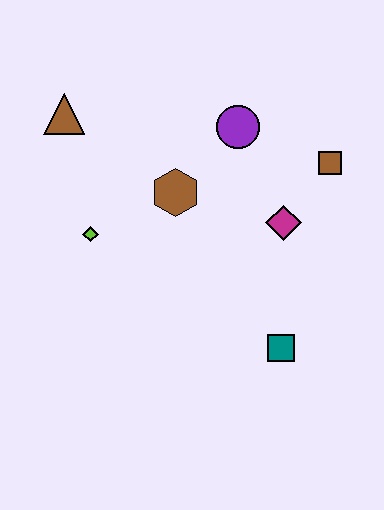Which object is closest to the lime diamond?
The brown hexagon is closest to the lime diamond.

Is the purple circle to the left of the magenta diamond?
Yes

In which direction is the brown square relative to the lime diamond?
The brown square is to the right of the lime diamond.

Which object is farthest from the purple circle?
The teal square is farthest from the purple circle.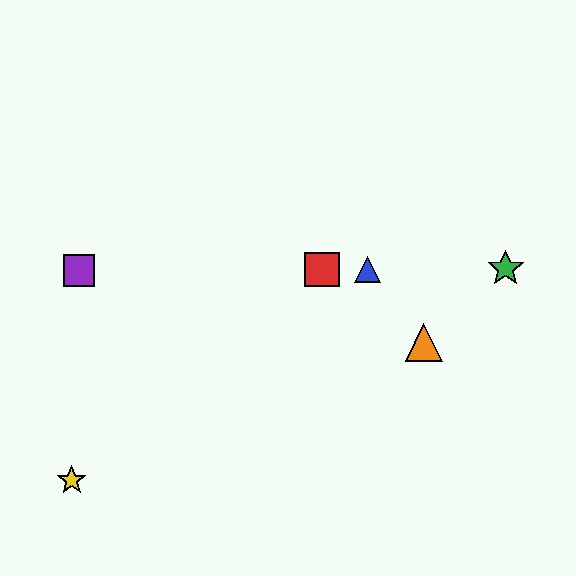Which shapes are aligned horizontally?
The red square, the blue triangle, the green star, the purple square are aligned horizontally.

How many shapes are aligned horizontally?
4 shapes (the red square, the blue triangle, the green star, the purple square) are aligned horizontally.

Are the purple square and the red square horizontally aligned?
Yes, both are at y≈270.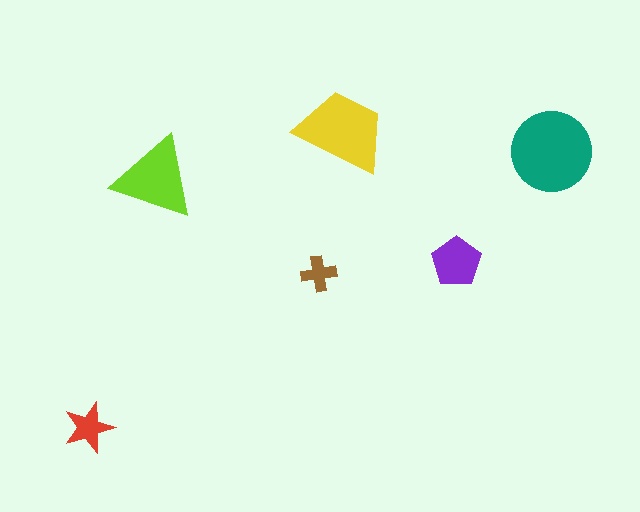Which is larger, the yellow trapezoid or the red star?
The yellow trapezoid.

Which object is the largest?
The teal circle.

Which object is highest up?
The yellow trapezoid is topmost.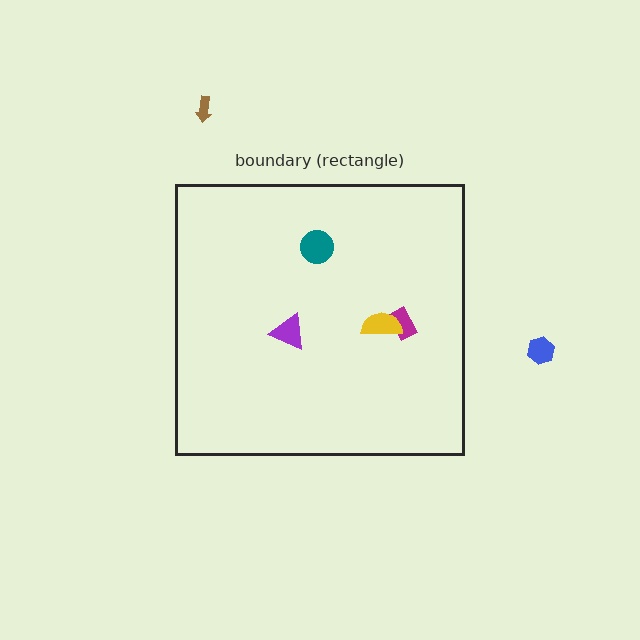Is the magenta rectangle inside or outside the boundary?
Inside.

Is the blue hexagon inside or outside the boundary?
Outside.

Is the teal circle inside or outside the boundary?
Inside.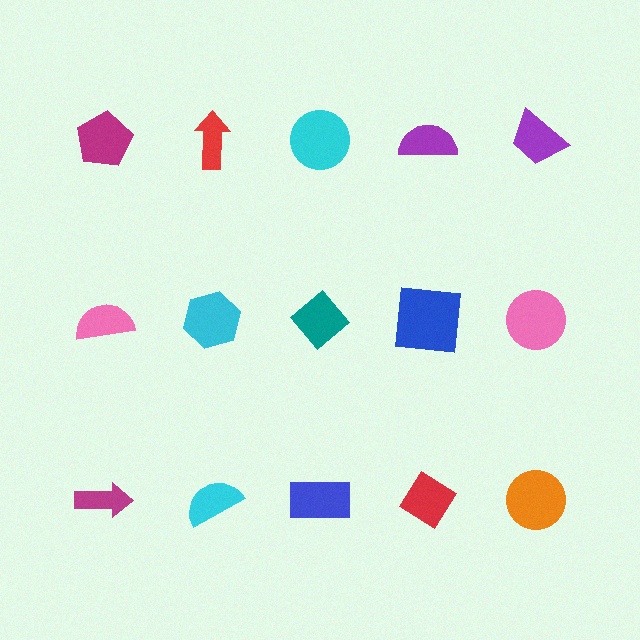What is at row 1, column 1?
A magenta pentagon.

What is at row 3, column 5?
An orange circle.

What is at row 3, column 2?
A cyan semicircle.